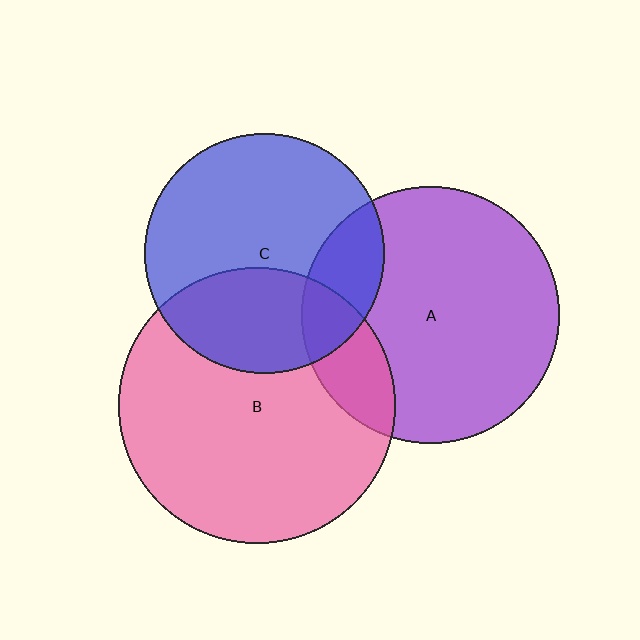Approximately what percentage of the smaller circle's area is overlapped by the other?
Approximately 20%.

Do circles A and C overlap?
Yes.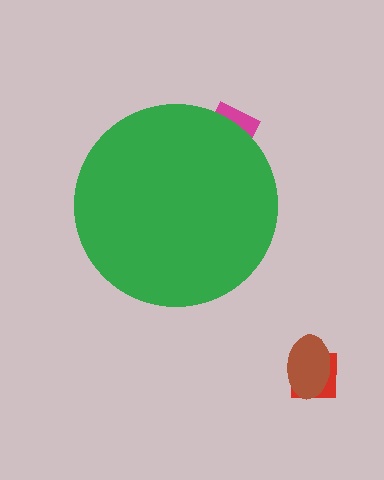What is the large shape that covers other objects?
A green circle.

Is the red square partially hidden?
No, the red square is fully visible.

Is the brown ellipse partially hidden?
No, the brown ellipse is fully visible.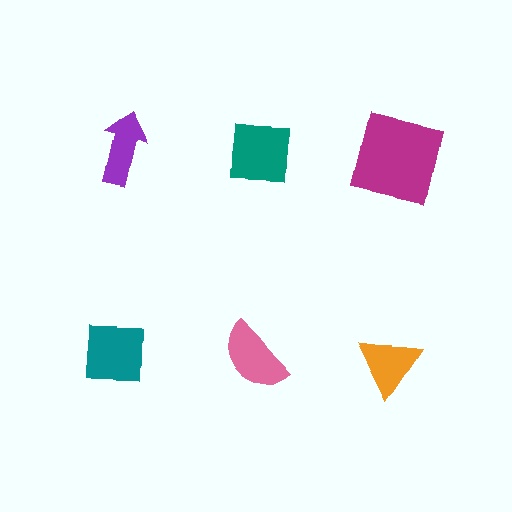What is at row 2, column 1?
A teal square.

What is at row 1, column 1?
A purple arrow.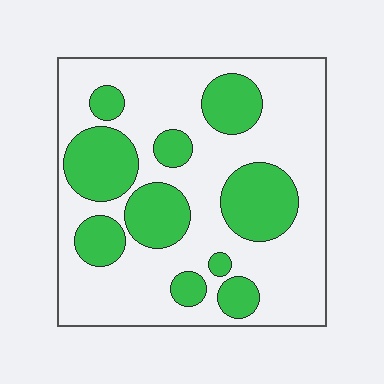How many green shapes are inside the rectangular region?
10.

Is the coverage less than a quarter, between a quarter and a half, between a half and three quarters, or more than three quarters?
Between a quarter and a half.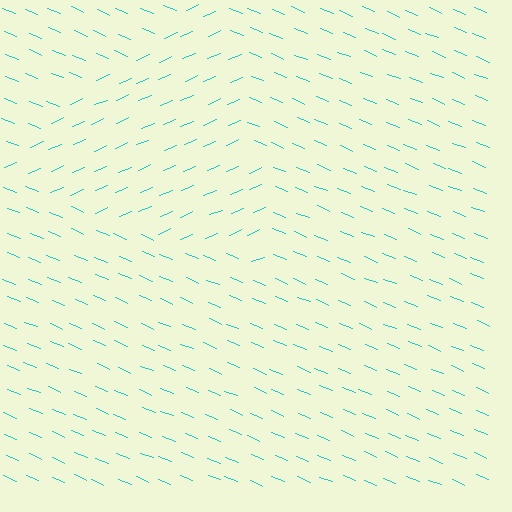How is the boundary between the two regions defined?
The boundary is defined purely by a change in line orientation (approximately 45 degrees difference). All lines are the same color and thickness.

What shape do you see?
I see a triangle.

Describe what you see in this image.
The image is filled with small cyan line segments. A triangle region in the image has lines oriented differently from the surrounding lines, creating a visible texture boundary.